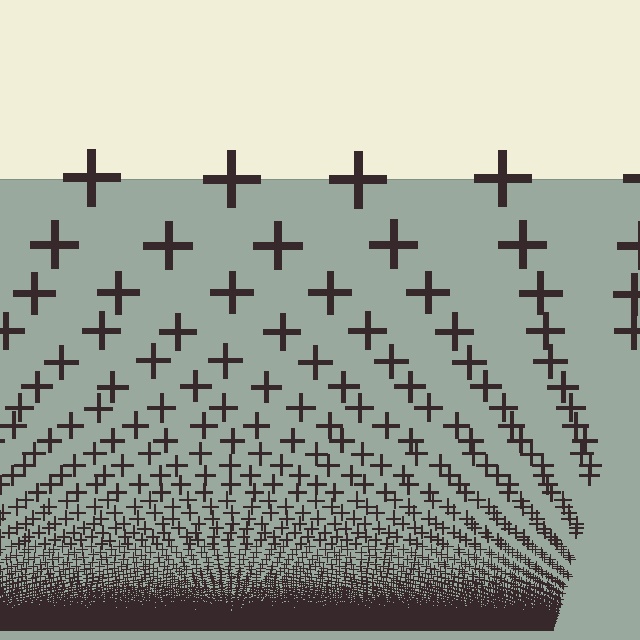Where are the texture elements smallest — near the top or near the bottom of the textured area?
Near the bottom.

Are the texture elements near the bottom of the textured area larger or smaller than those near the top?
Smaller. The gradient is inverted — elements near the bottom are smaller and denser.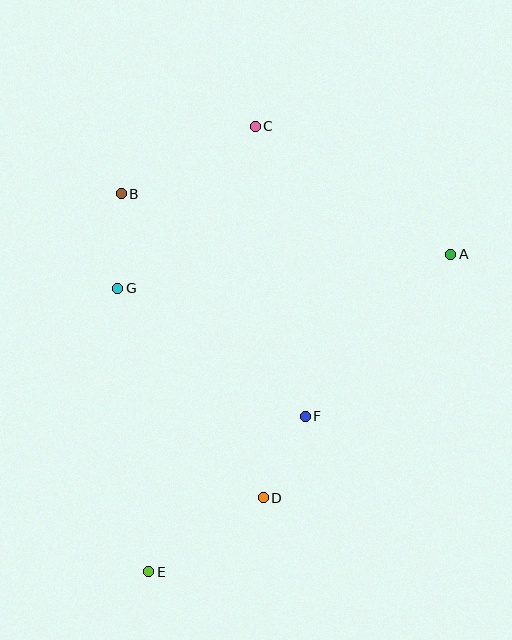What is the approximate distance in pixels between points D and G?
The distance between D and G is approximately 255 pixels.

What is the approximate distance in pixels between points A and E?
The distance between A and E is approximately 438 pixels.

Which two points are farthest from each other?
Points C and E are farthest from each other.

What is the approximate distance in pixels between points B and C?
The distance between B and C is approximately 150 pixels.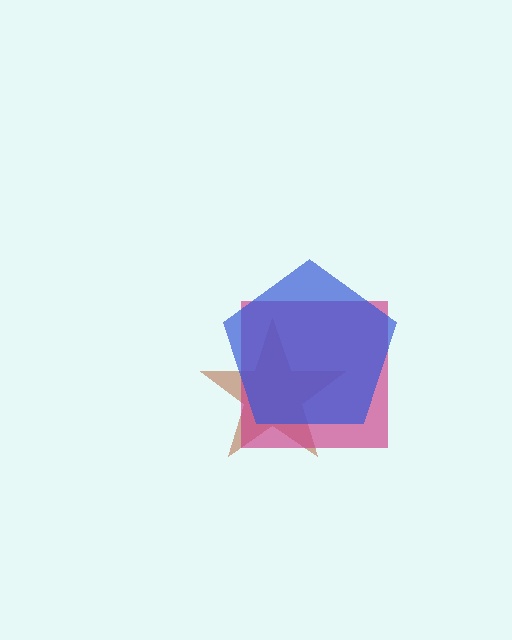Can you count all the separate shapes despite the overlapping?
Yes, there are 3 separate shapes.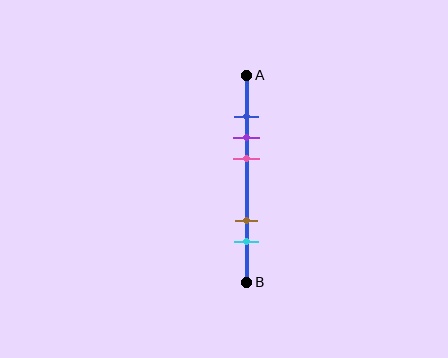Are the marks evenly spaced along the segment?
No, the marks are not evenly spaced.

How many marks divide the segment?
There are 5 marks dividing the segment.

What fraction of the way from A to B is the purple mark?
The purple mark is approximately 30% (0.3) of the way from A to B.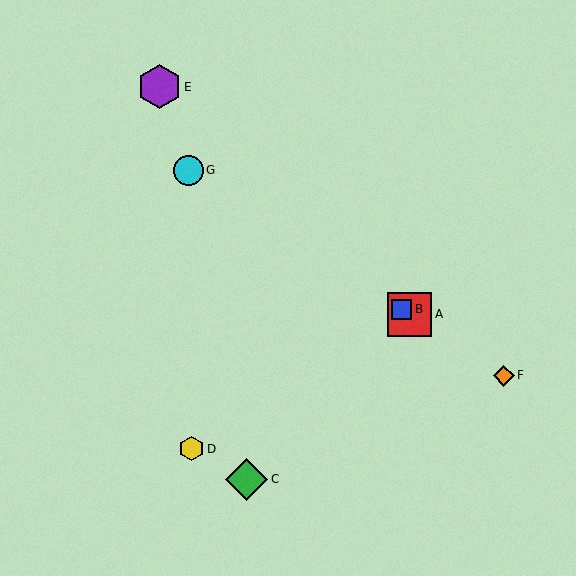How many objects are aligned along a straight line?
4 objects (A, B, F, G) are aligned along a straight line.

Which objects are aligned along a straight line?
Objects A, B, F, G are aligned along a straight line.